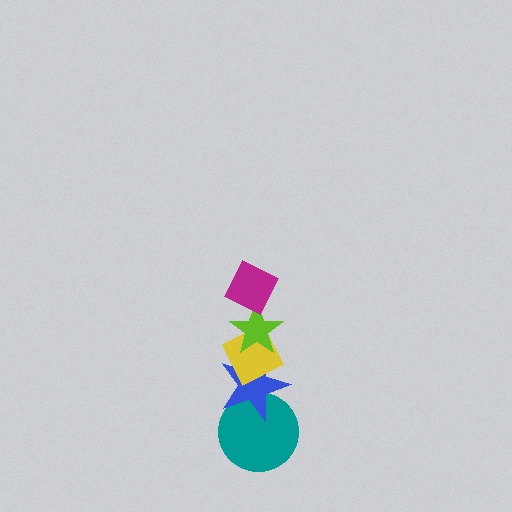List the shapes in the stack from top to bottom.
From top to bottom: the magenta diamond, the lime star, the yellow diamond, the blue star, the teal circle.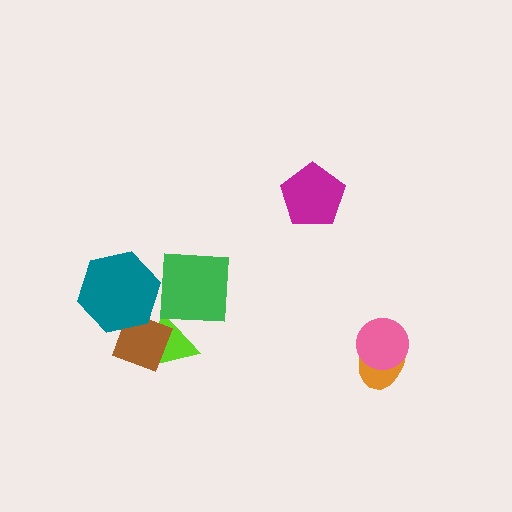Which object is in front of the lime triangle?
The brown diamond is in front of the lime triangle.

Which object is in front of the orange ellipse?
The pink circle is in front of the orange ellipse.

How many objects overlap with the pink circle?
1 object overlaps with the pink circle.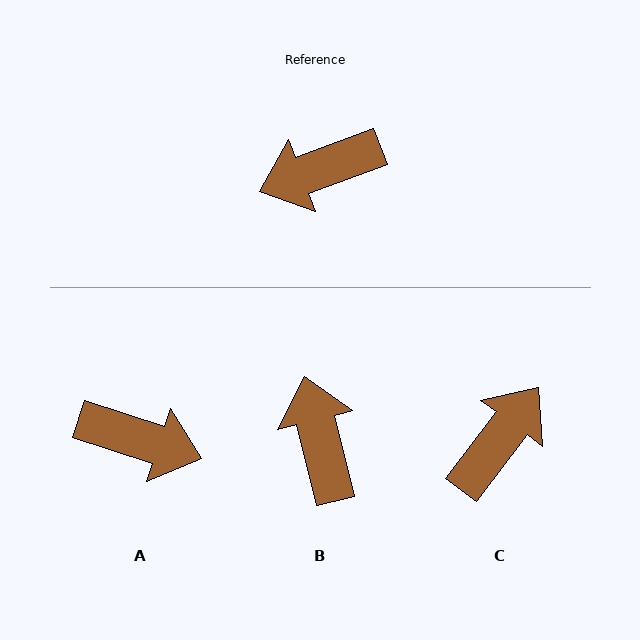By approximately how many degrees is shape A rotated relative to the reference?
Approximately 142 degrees counter-clockwise.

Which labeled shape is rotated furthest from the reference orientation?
C, about 147 degrees away.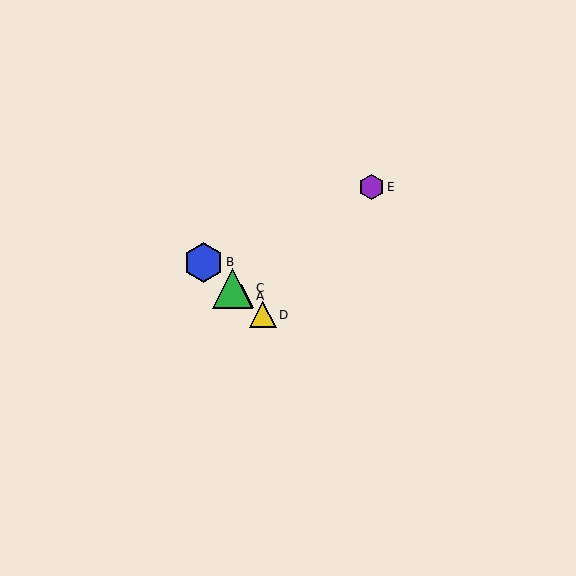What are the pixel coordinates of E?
Object E is at (371, 187).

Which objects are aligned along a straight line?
Objects A, B, C, D are aligned along a straight line.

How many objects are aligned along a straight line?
4 objects (A, B, C, D) are aligned along a straight line.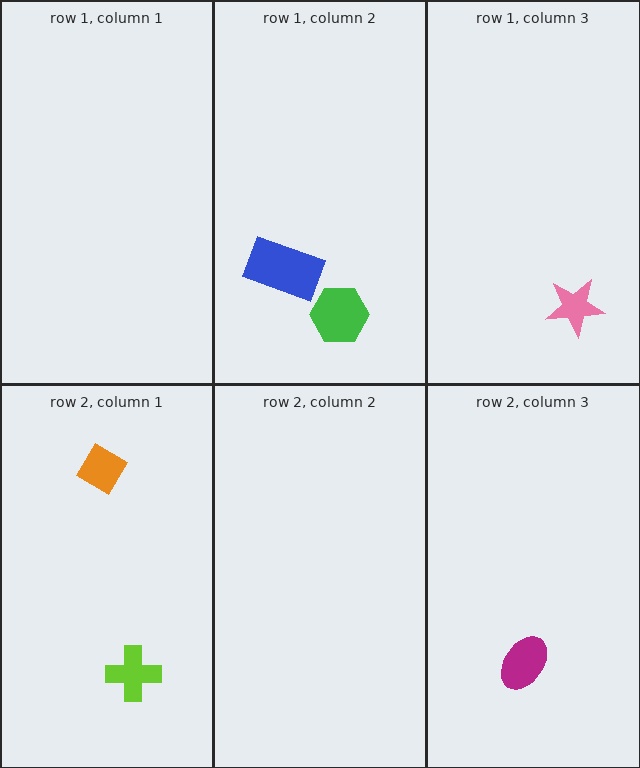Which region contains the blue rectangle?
The row 1, column 2 region.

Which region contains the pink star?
The row 1, column 3 region.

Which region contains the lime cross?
The row 2, column 1 region.